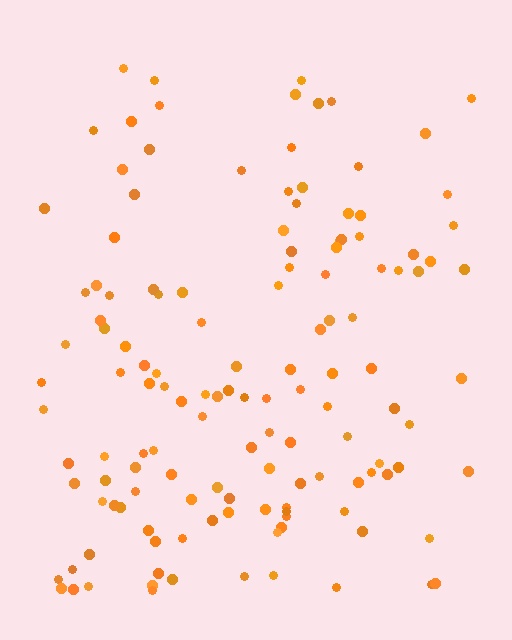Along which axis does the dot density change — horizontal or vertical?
Vertical.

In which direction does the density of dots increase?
From top to bottom, with the bottom side densest.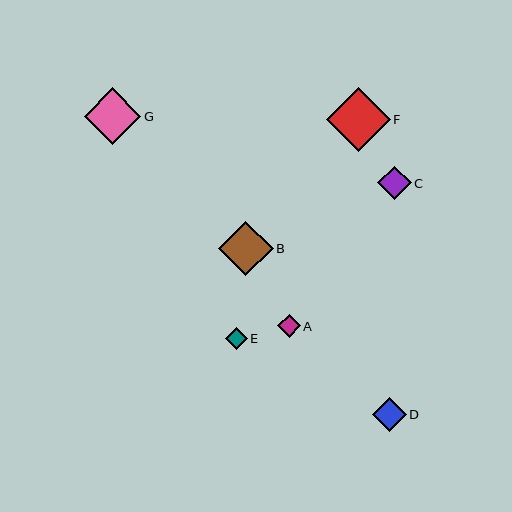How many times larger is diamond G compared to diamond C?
Diamond G is approximately 1.7 times the size of diamond C.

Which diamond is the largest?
Diamond F is the largest with a size of approximately 64 pixels.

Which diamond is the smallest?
Diamond E is the smallest with a size of approximately 22 pixels.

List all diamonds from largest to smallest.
From largest to smallest: F, G, B, D, C, A, E.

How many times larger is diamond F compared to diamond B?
Diamond F is approximately 1.2 times the size of diamond B.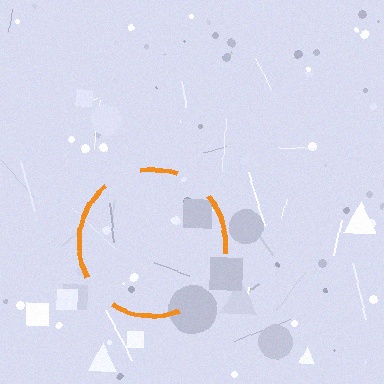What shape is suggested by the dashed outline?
The dashed outline suggests a circle.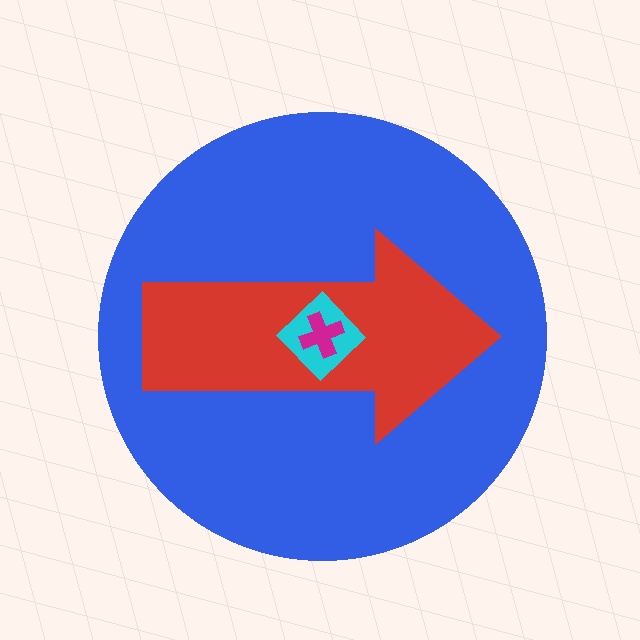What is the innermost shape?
The magenta cross.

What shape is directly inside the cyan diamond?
The magenta cross.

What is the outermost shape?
The blue circle.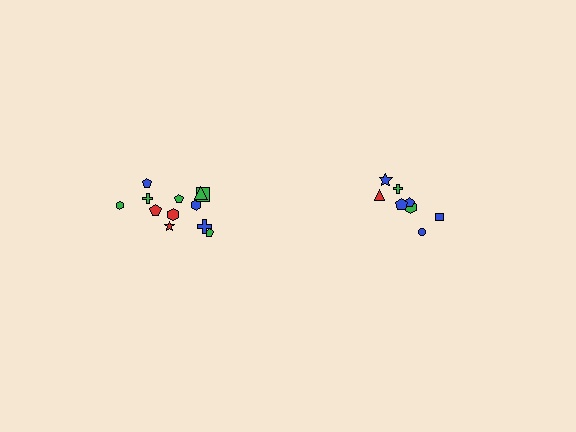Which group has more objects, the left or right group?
The left group.